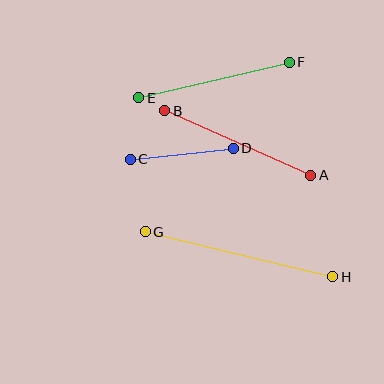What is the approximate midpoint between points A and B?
The midpoint is at approximately (238, 143) pixels.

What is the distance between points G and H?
The distance is approximately 193 pixels.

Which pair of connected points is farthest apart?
Points G and H are farthest apart.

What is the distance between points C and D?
The distance is approximately 104 pixels.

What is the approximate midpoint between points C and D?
The midpoint is at approximately (182, 154) pixels.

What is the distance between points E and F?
The distance is approximately 155 pixels.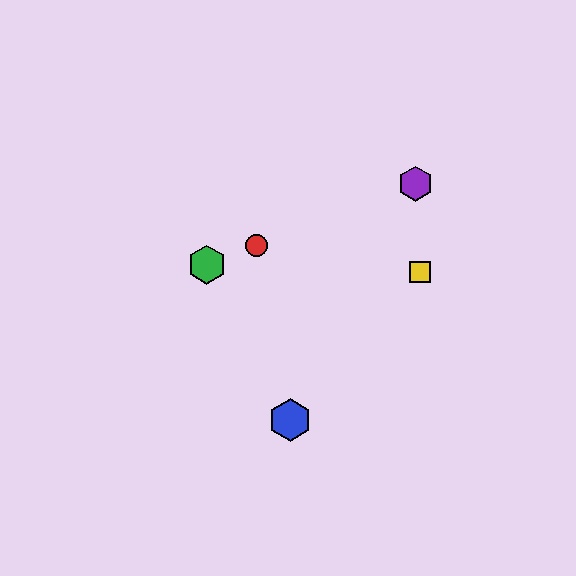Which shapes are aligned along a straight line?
The red circle, the green hexagon, the purple hexagon are aligned along a straight line.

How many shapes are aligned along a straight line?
3 shapes (the red circle, the green hexagon, the purple hexagon) are aligned along a straight line.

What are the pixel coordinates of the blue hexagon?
The blue hexagon is at (290, 420).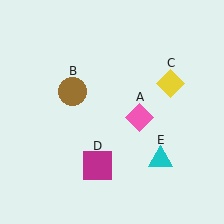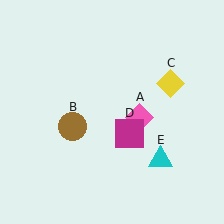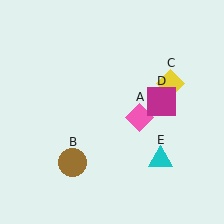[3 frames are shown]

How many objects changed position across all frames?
2 objects changed position: brown circle (object B), magenta square (object D).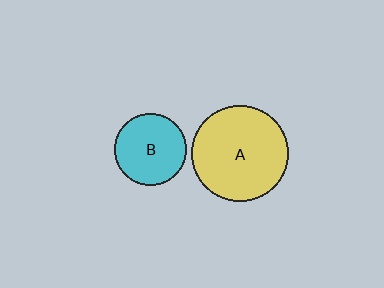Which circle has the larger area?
Circle A (yellow).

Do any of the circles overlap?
No, none of the circles overlap.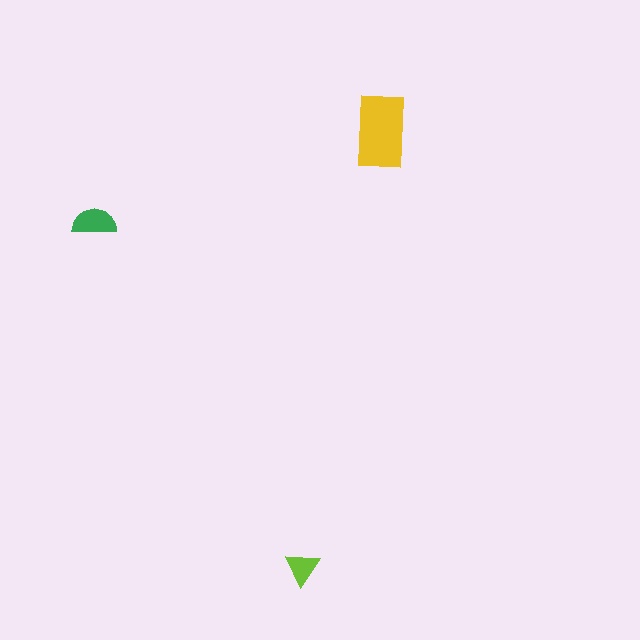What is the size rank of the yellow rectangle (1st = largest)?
1st.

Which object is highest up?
The yellow rectangle is topmost.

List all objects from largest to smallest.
The yellow rectangle, the green semicircle, the lime triangle.